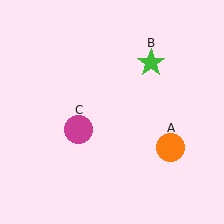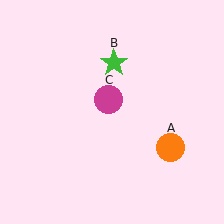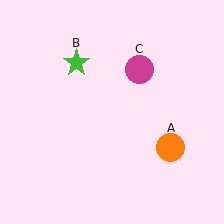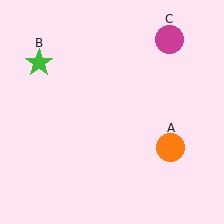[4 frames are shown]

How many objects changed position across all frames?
2 objects changed position: green star (object B), magenta circle (object C).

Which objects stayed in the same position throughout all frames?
Orange circle (object A) remained stationary.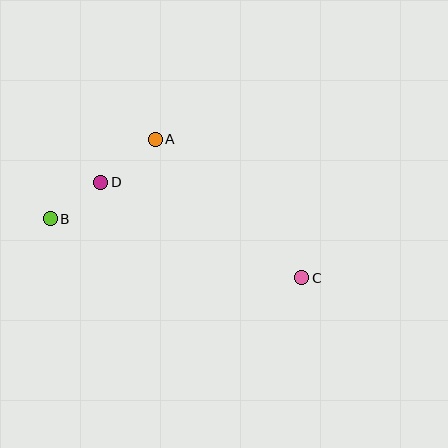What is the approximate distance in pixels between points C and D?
The distance between C and D is approximately 223 pixels.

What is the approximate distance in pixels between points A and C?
The distance between A and C is approximately 201 pixels.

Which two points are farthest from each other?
Points B and C are farthest from each other.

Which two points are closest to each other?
Points B and D are closest to each other.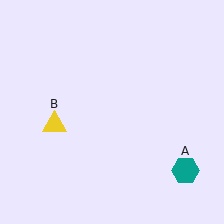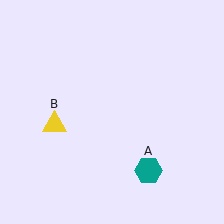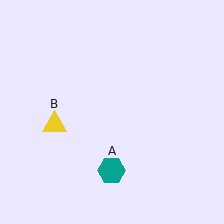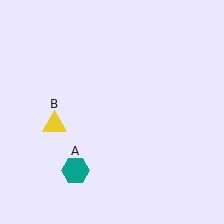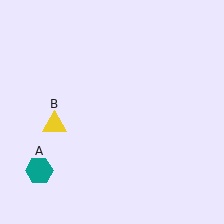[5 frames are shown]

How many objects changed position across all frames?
1 object changed position: teal hexagon (object A).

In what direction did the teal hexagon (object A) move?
The teal hexagon (object A) moved left.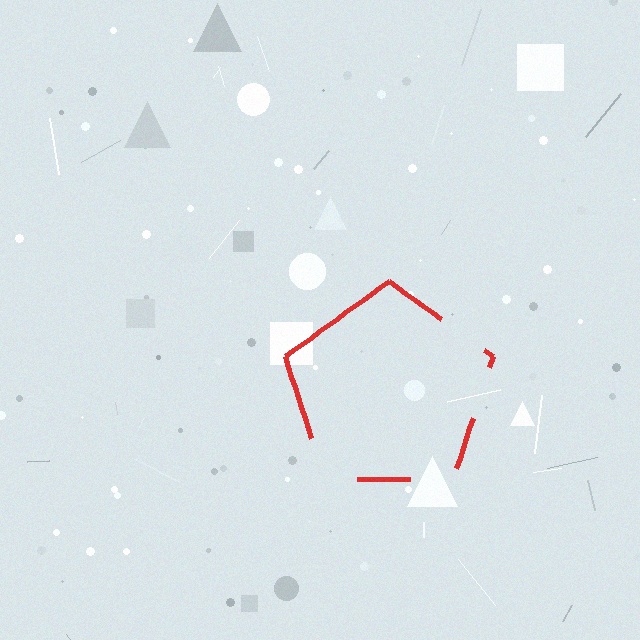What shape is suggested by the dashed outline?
The dashed outline suggests a pentagon.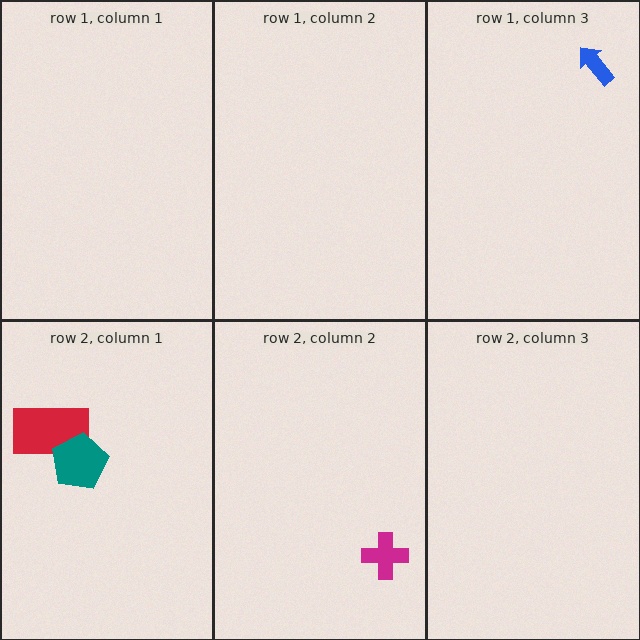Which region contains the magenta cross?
The row 2, column 2 region.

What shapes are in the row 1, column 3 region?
The blue arrow.